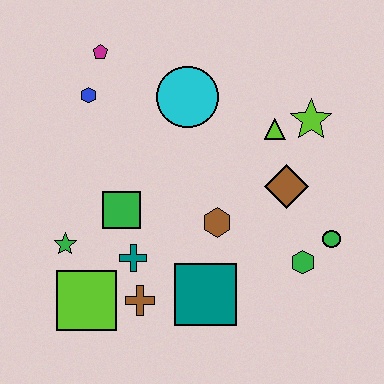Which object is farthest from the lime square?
The lime star is farthest from the lime square.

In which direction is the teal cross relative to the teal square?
The teal cross is to the left of the teal square.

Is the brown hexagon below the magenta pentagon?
Yes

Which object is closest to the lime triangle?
The lime star is closest to the lime triangle.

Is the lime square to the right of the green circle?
No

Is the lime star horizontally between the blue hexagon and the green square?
No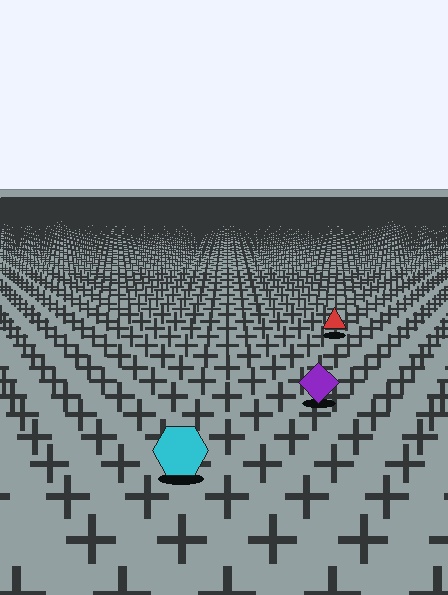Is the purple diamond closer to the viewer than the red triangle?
Yes. The purple diamond is closer — you can tell from the texture gradient: the ground texture is coarser near it.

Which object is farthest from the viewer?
The red triangle is farthest from the viewer. It appears smaller and the ground texture around it is denser.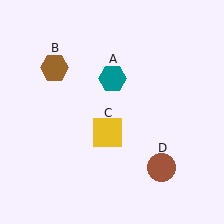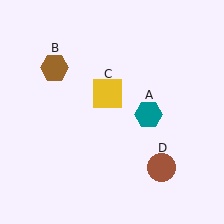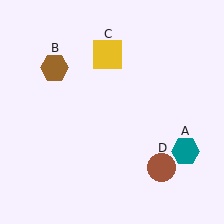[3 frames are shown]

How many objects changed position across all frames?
2 objects changed position: teal hexagon (object A), yellow square (object C).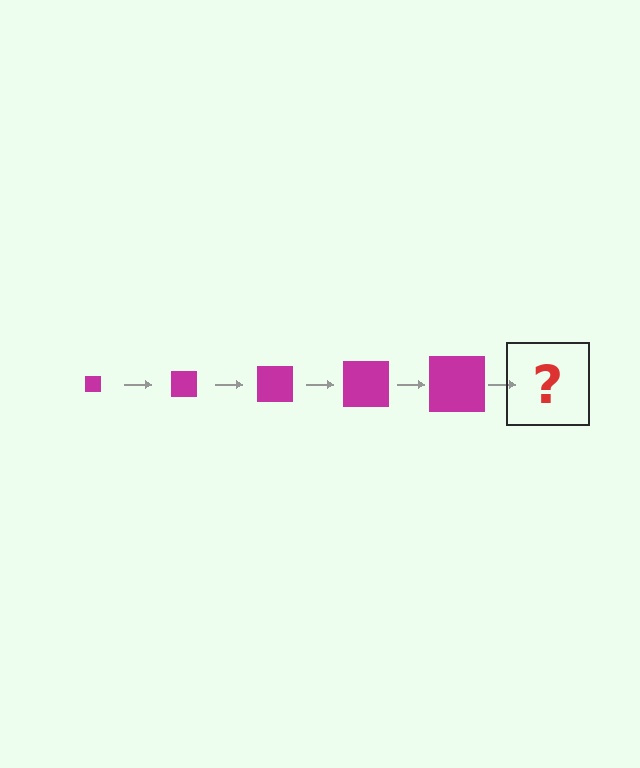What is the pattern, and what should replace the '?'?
The pattern is that the square gets progressively larger each step. The '?' should be a magenta square, larger than the previous one.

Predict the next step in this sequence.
The next step is a magenta square, larger than the previous one.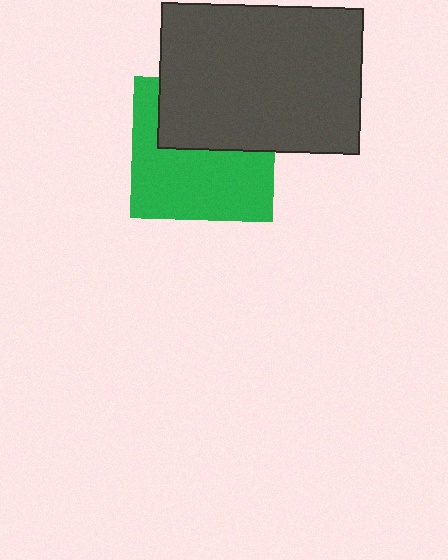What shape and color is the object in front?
The object in front is a dark gray rectangle.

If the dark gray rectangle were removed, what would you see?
You would see the complete green square.